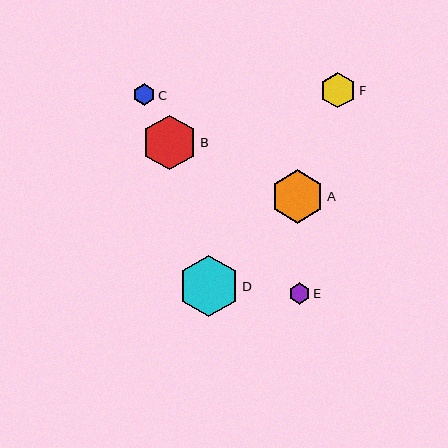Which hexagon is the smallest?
Hexagon E is the smallest with a size of approximately 22 pixels.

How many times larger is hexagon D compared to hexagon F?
Hexagon D is approximately 1.7 times the size of hexagon F.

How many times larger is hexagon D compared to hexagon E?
Hexagon D is approximately 2.8 times the size of hexagon E.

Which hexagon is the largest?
Hexagon D is the largest with a size of approximately 61 pixels.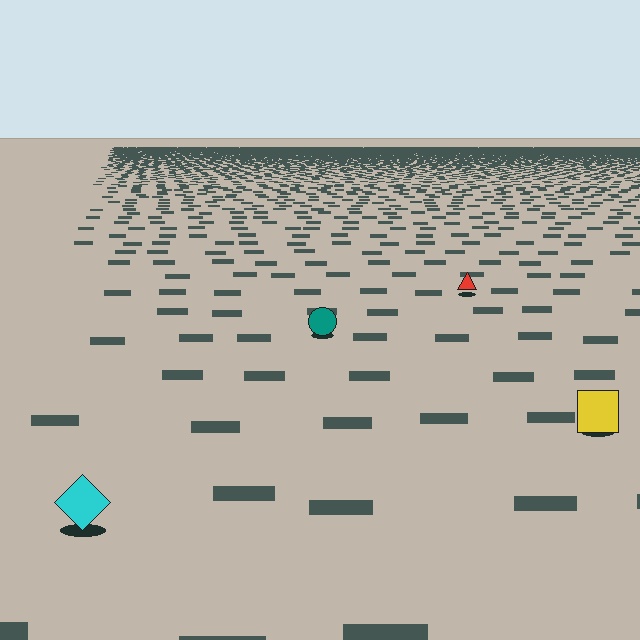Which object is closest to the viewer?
The cyan diamond is closest. The texture marks near it are larger and more spread out.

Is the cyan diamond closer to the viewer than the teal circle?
Yes. The cyan diamond is closer — you can tell from the texture gradient: the ground texture is coarser near it.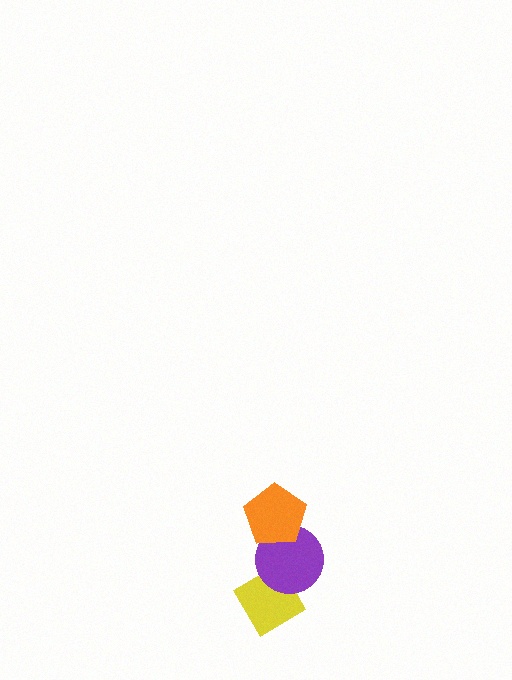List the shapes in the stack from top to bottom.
From top to bottom: the orange pentagon, the purple circle, the yellow diamond.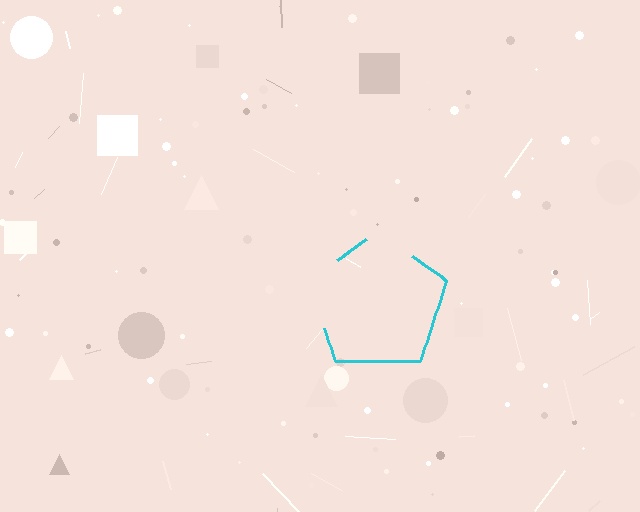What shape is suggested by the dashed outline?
The dashed outline suggests a pentagon.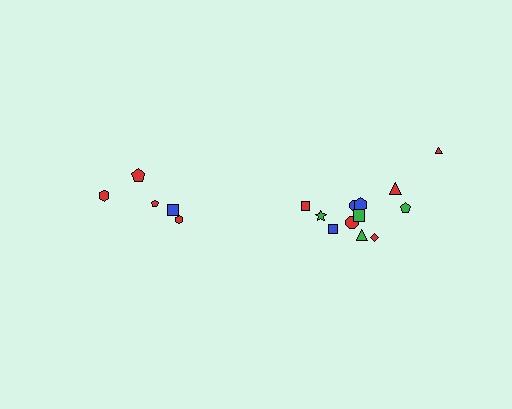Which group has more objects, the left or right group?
The right group.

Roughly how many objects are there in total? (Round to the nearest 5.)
Roughly 15 objects in total.